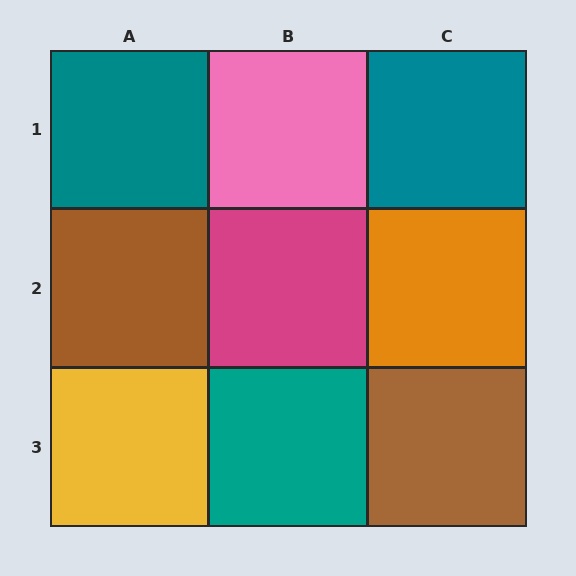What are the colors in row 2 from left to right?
Brown, magenta, orange.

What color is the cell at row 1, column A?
Teal.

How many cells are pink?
1 cell is pink.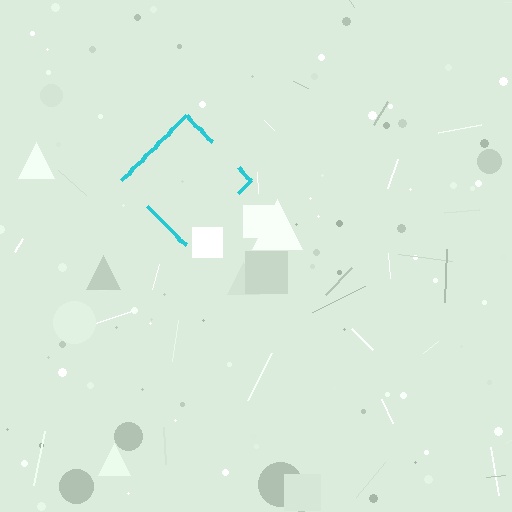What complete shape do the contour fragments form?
The contour fragments form a diamond.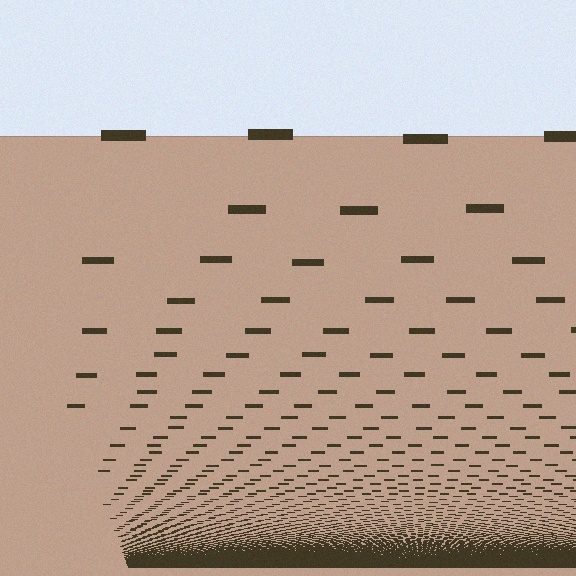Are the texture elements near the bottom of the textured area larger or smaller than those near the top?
Smaller. The gradient is inverted — elements near the bottom are smaller and denser.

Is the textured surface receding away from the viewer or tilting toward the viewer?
The surface appears to tilt toward the viewer. Texture elements get larger and sparser toward the top.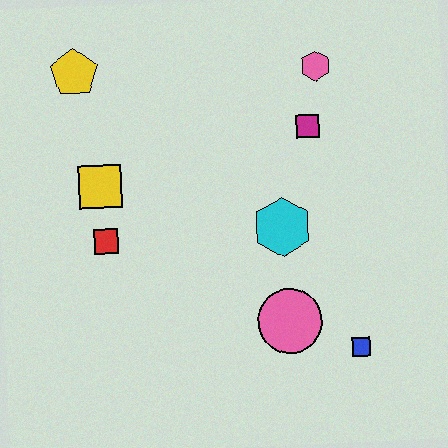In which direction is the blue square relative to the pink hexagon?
The blue square is below the pink hexagon.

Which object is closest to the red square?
The yellow square is closest to the red square.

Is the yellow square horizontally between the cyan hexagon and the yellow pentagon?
Yes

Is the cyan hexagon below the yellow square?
Yes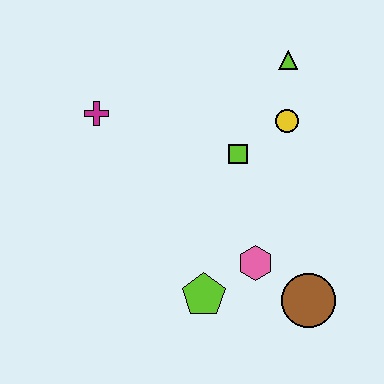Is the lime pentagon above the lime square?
No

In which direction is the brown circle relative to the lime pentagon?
The brown circle is to the right of the lime pentagon.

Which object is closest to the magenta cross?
The lime square is closest to the magenta cross.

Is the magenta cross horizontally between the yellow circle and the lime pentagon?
No